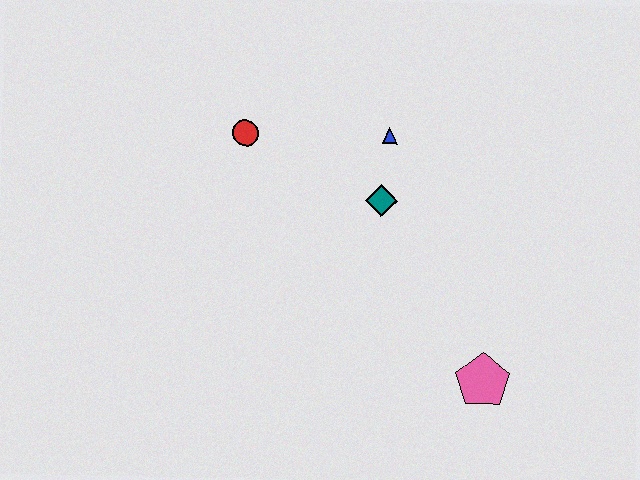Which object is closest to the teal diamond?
The blue triangle is closest to the teal diamond.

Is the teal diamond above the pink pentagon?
Yes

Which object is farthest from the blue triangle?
The pink pentagon is farthest from the blue triangle.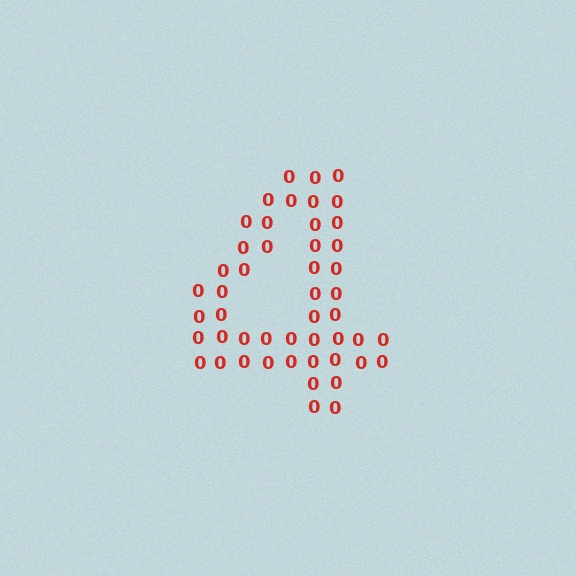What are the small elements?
The small elements are digit 0's.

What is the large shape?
The large shape is the digit 4.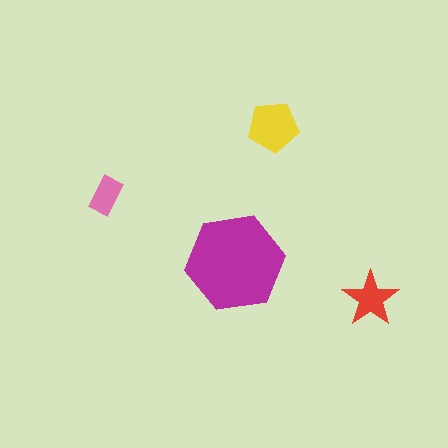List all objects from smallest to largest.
The pink rectangle, the red star, the yellow pentagon, the magenta hexagon.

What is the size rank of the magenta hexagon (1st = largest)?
1st.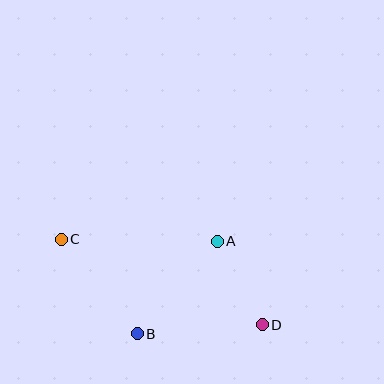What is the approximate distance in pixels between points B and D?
The distance between B and D is approximately 125 pixels.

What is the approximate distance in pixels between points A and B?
The distance between A and B is approximately 122 pixels.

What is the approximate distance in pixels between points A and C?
The distance between A and C is approximately 156 pixels.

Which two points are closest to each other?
Points A and D are closest to each other.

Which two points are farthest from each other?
Points C and D are farthest from each other.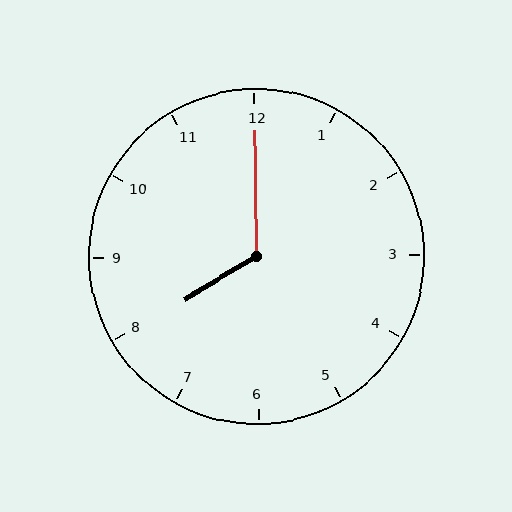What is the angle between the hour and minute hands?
Approximately 120 degrees.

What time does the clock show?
8:00.